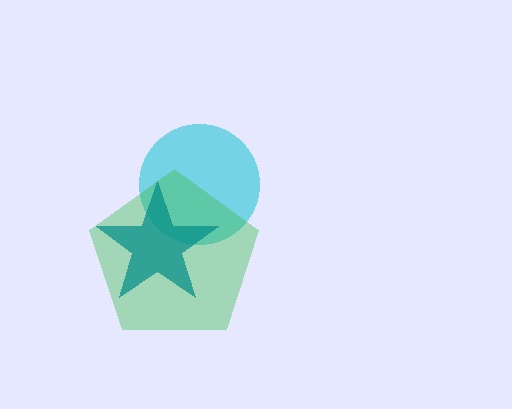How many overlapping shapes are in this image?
There are 3 overlapping shapes in the image.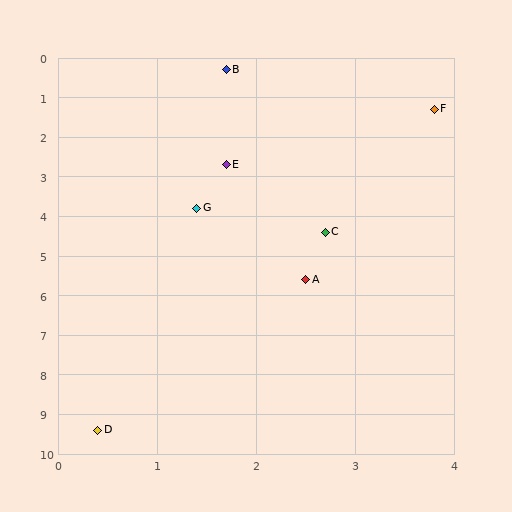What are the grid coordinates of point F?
Point F is at approximately (3.8, 1.3).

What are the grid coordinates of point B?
Point B is at approximately (1.7, 0.3).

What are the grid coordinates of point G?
Point G is at approximately (1.4, 3.8).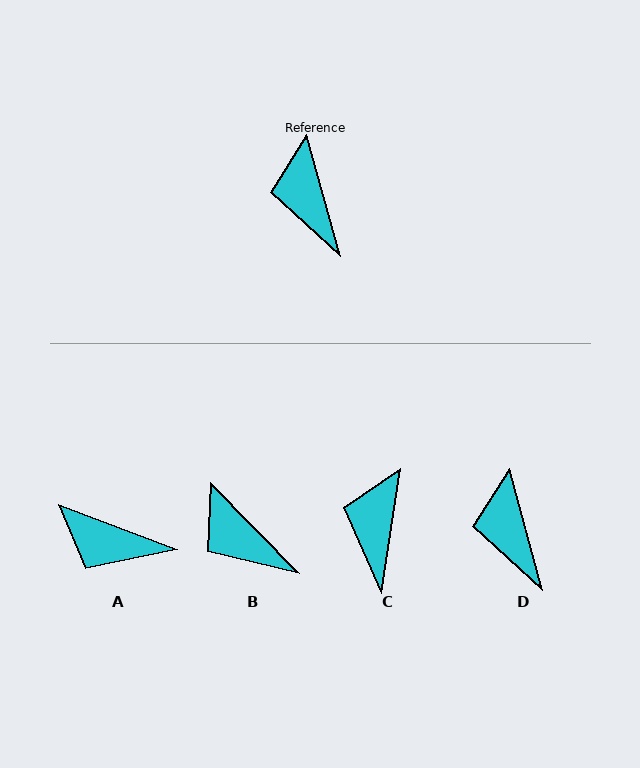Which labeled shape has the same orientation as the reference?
D.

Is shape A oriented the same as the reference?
No, it is off by about 54 degrees.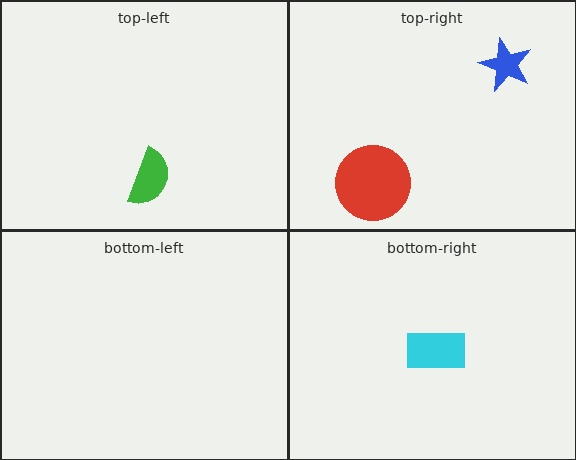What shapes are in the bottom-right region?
The cyan rectangle.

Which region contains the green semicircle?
The top-left region.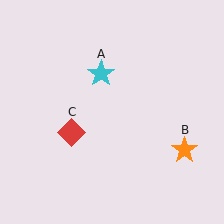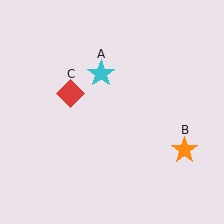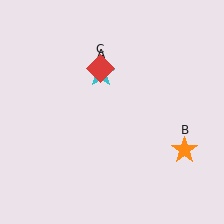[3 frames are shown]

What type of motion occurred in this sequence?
The red diamond (object C) rotated clockwise around the center of the scene.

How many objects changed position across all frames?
1 object changed position: red diamond (object C).